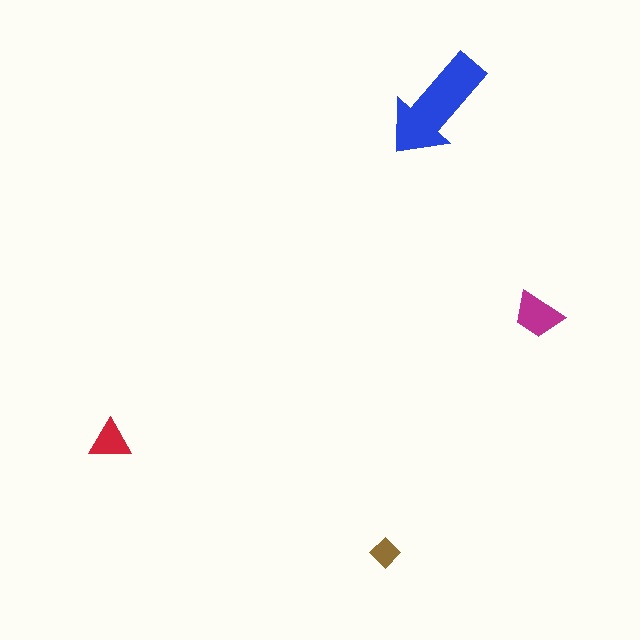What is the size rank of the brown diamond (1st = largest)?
4th.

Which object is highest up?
The blue arrow is topmost.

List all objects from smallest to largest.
The brown diamond, the red triangle, the magenta trapezoid, the blue arrow.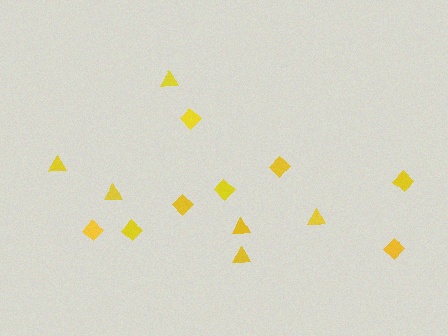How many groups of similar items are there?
There are 2 groups: one group of diamonds (8) and one group of triangles (6).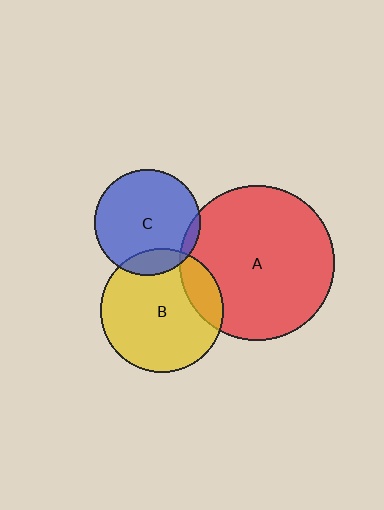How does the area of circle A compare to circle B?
Approximately 1.6 times.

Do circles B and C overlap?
Yes.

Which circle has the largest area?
Circle A (red).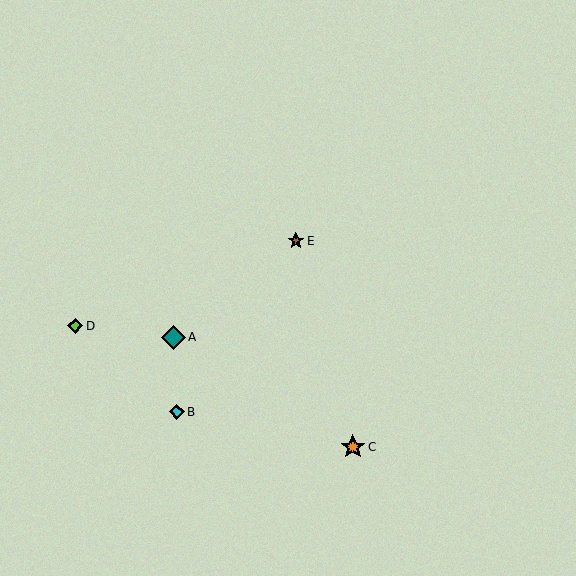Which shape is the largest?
The orange star (labeled C) is the largest.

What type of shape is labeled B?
Shape B is a cyan diamond.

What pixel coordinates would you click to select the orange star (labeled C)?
Click at (353, 447) to select the orange star C.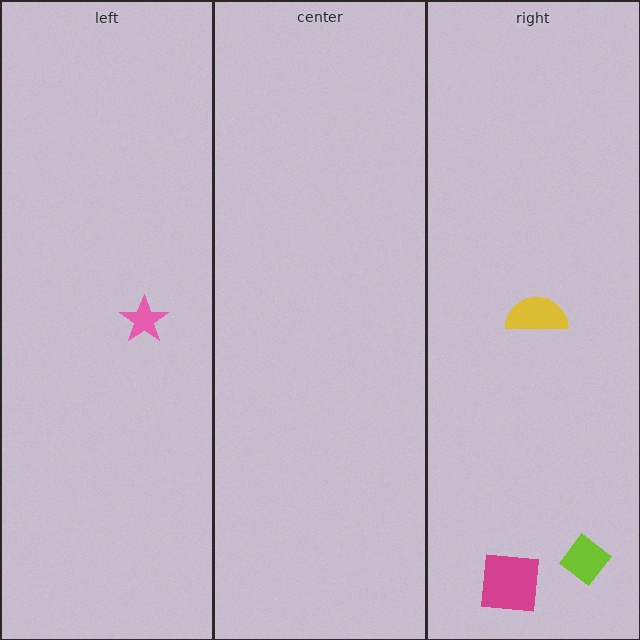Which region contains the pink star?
The left region.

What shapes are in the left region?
The pink star.